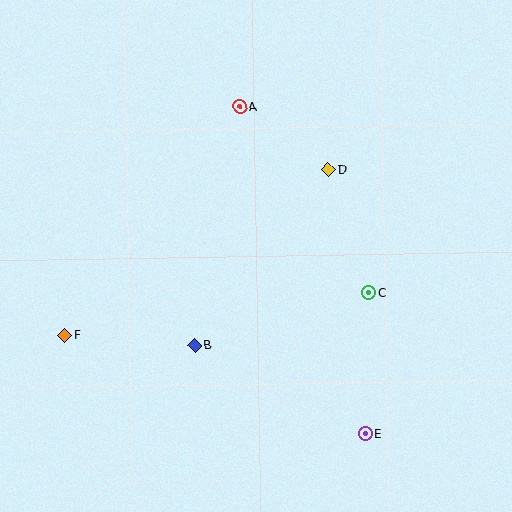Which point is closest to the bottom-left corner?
Point F is closest to the bottom-left corner.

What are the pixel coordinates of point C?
Point C is at (368, 293).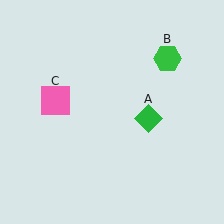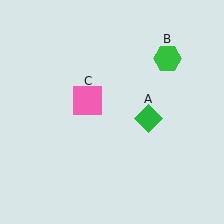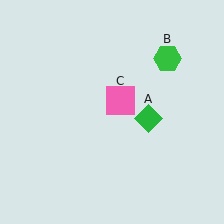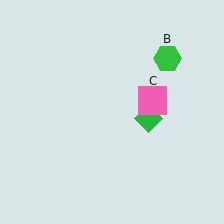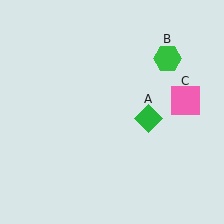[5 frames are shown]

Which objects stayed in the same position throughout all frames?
Green diamond (object A) and green hexagon (object B) remained stationary.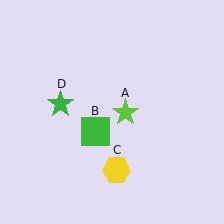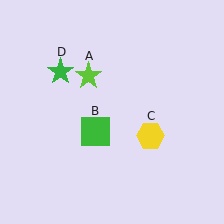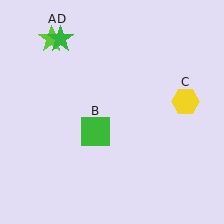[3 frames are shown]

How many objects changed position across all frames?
3 objects changed position: lime star (object A), yellow hexagon (object C), green star (object D).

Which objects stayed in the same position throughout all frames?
Green square (object B) remained stationary.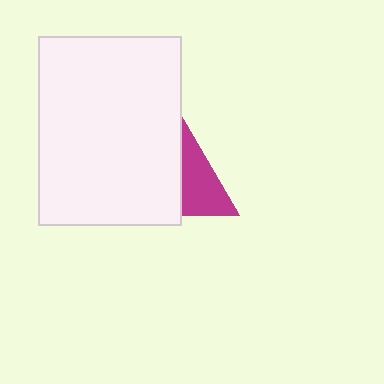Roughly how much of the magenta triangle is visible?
A small part of it is visible (roughly 38%).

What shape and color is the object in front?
The object in front is a white rectangle.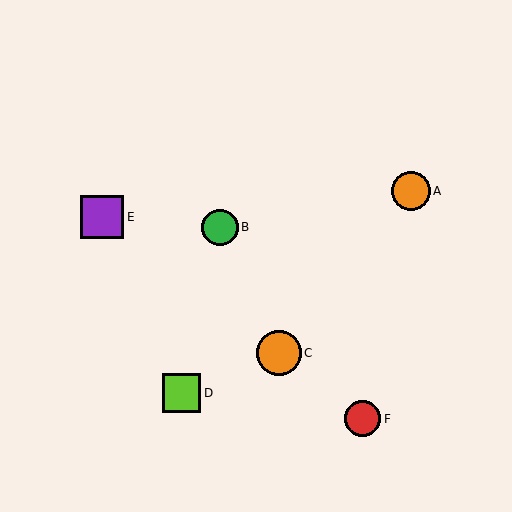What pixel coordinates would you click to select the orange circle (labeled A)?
Click at (411, 191) to select the orange circle A.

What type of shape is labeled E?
Shape E is a purple square.